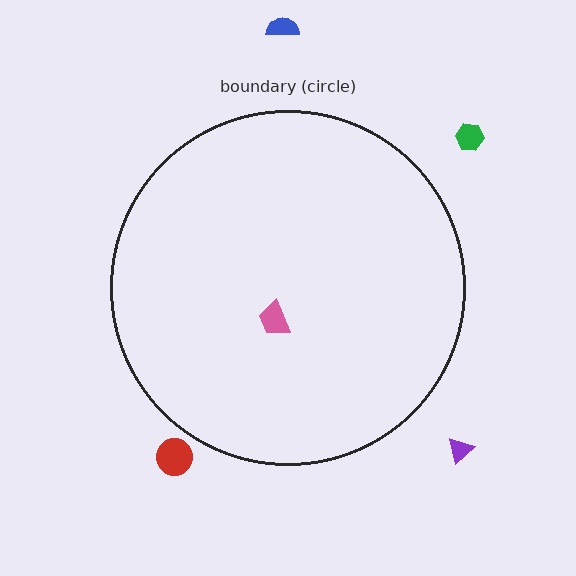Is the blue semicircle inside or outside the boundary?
Outside.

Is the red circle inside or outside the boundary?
Outside.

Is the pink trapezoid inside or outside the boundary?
Inside.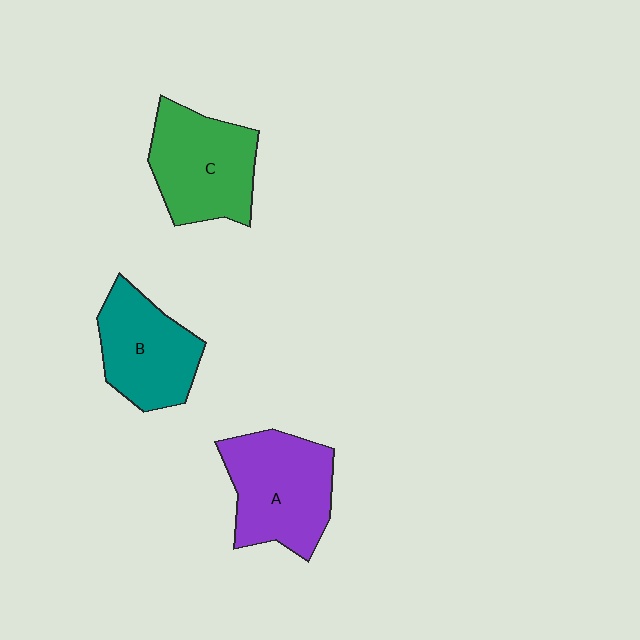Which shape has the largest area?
Shape A (purple).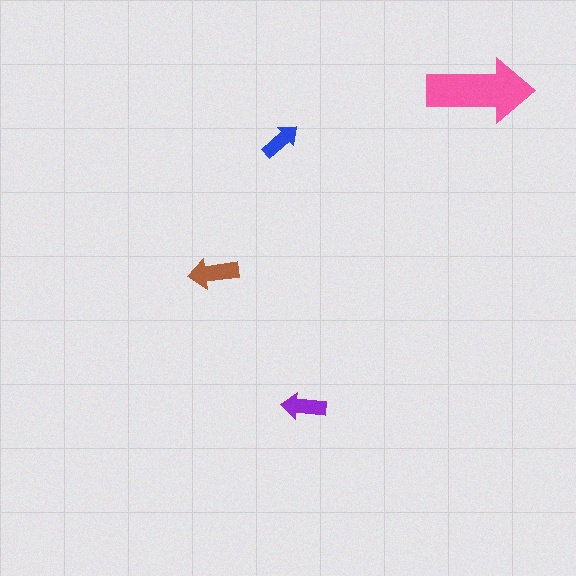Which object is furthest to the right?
The pink arrow is rightmost.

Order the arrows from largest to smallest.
the pink one, the brown one, the purple one, the blue one.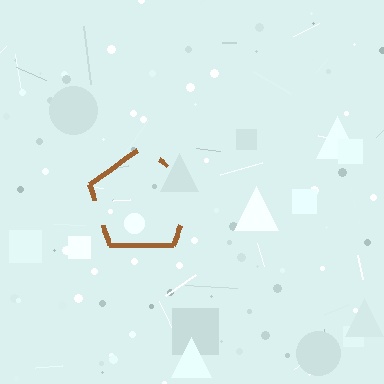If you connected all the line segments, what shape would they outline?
They would outline a pentagon.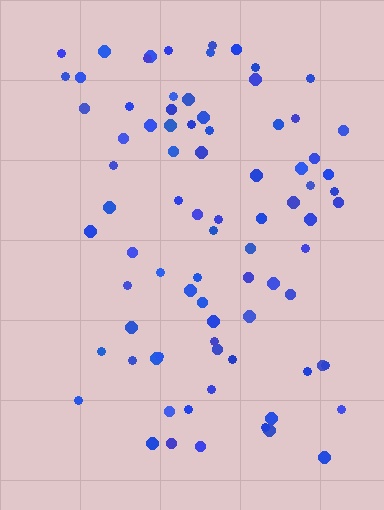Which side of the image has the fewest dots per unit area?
The left.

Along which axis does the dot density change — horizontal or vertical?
Horizontal.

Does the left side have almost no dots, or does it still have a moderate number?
Still a moderate number, just noticeably fewer than the right.